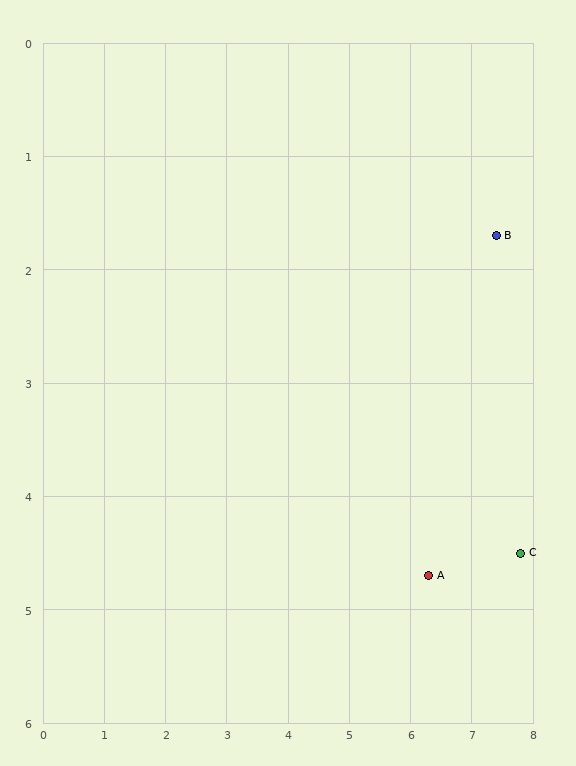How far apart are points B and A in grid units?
Points B and A are about 3.2 grid units apart.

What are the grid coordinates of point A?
Point A is at approximately (6.3, 4.7).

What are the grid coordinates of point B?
Point B is at approximately (7.4, 1.7).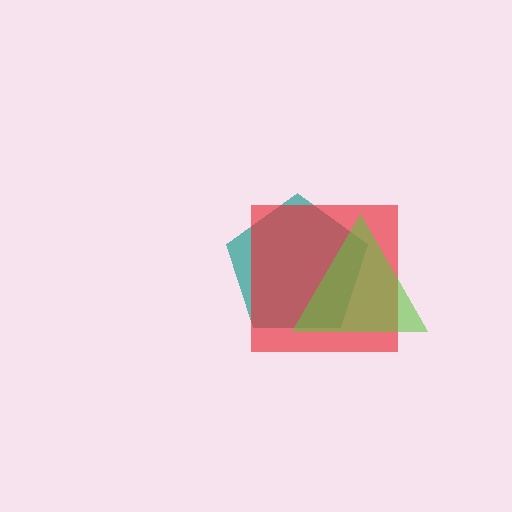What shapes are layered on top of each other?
The layered shapes are: a teal pentagon, a red square, a lime triangle.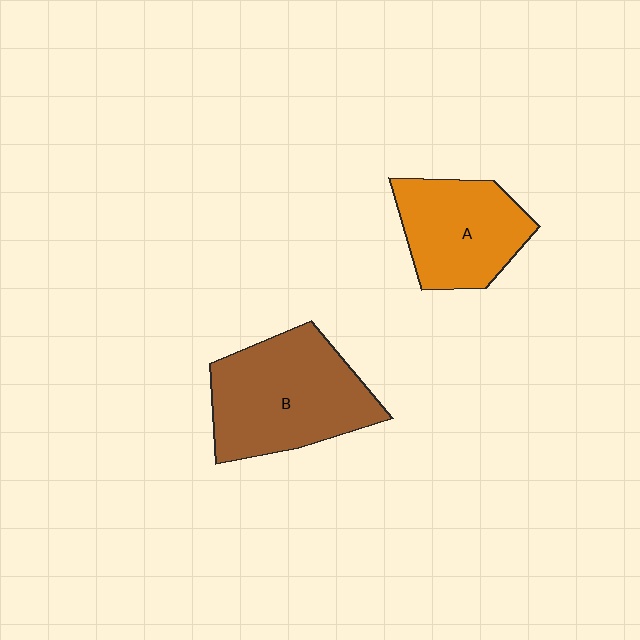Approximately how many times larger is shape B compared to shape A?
Approximately 1.4 times.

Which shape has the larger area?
Shape B (brown).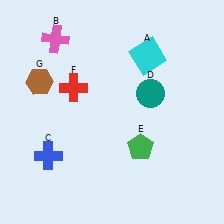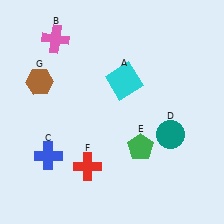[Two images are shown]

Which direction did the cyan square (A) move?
The cyan square (A) moved down.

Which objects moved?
The objects that moved are: the cyan square (A), the teal circle (D), the red cross (F).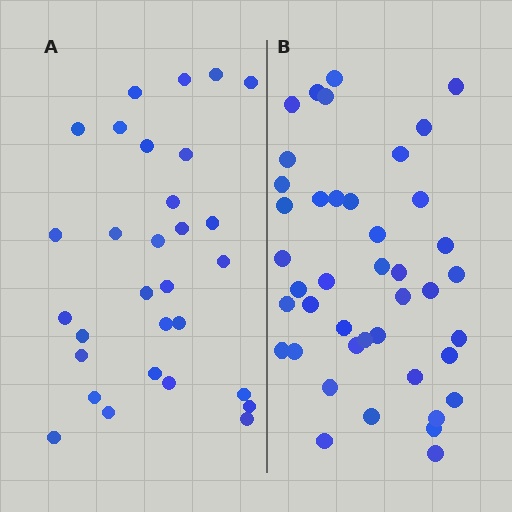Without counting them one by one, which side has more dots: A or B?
Region B (the right region) has more dots.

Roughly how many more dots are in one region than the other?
Region B has roughly 12 or so more dots than region A.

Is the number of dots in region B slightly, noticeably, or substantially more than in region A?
Region B has noticeably more, but not dramatically so. The ratio is roughly 1.4 to 1.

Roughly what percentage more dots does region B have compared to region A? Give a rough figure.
About 40% more.